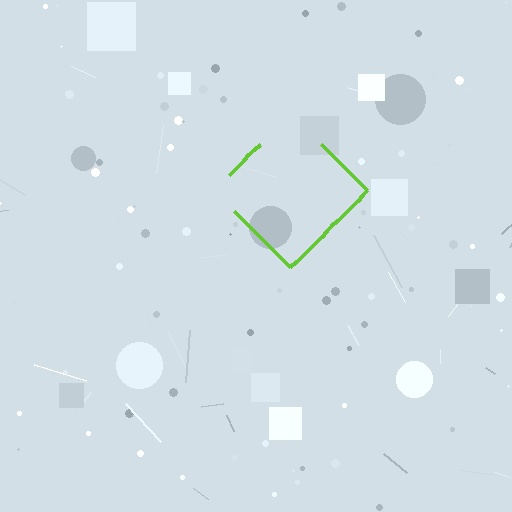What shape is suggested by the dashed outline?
The dashed outline suggests a diamond.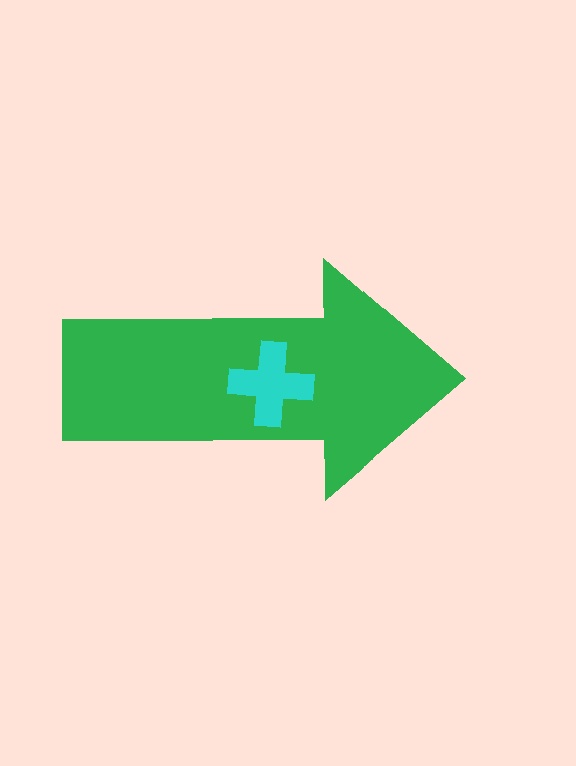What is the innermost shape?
The cyan cross.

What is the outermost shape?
The green arrow.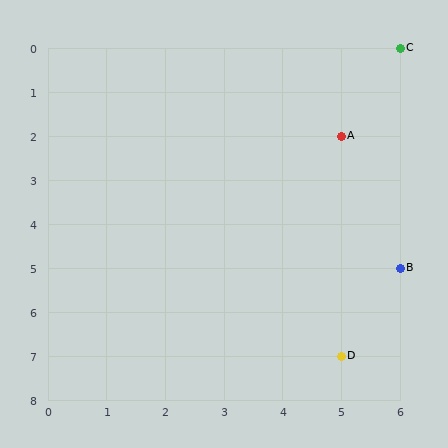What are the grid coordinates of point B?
Point B is at grid coordinates (6, 5).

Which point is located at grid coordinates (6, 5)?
Point B is at (6, 5).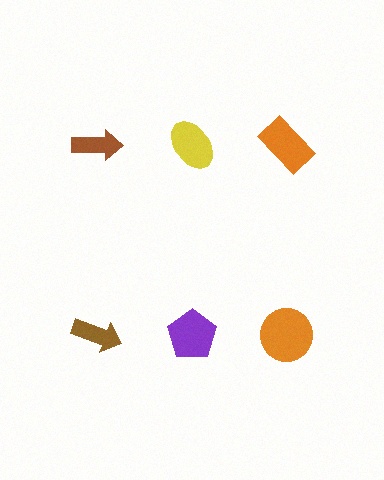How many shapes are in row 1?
3 shapes.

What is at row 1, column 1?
A brown arrow.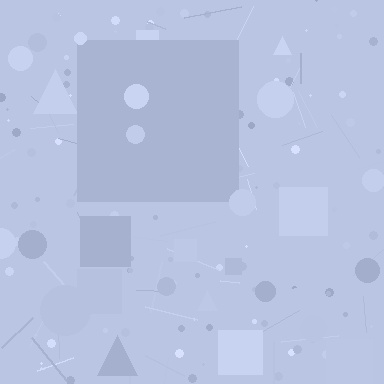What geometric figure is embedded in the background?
A square is embedded in the background.